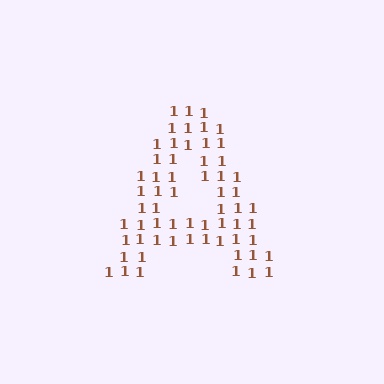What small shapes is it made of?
It is made of small digit 1's.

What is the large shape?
The large shape is the letter A.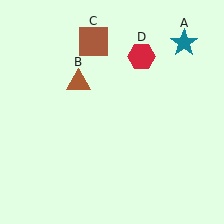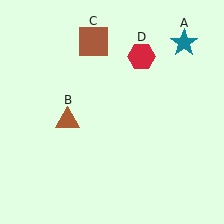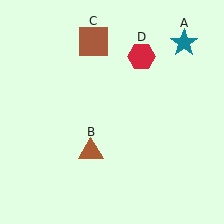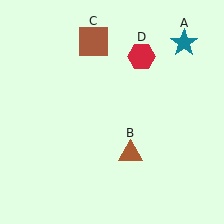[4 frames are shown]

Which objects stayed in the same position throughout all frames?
Teal star (object A) and brown square (object C) and red hexagon (object D) remained stationary.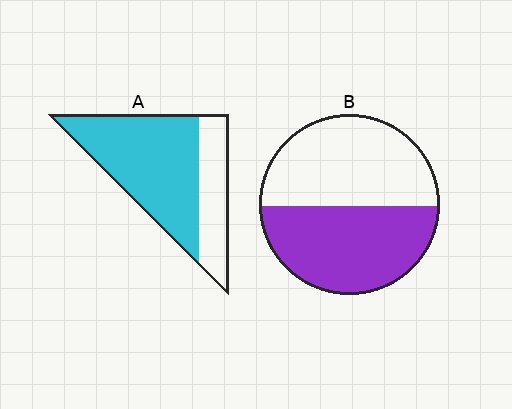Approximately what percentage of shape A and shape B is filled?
A is approximately 70% and B is approximately 50%.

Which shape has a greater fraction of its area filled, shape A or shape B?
Shape A.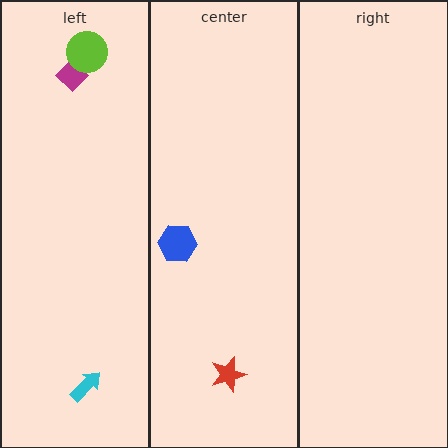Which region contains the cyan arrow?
The left region.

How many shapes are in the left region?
3.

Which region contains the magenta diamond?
The left region.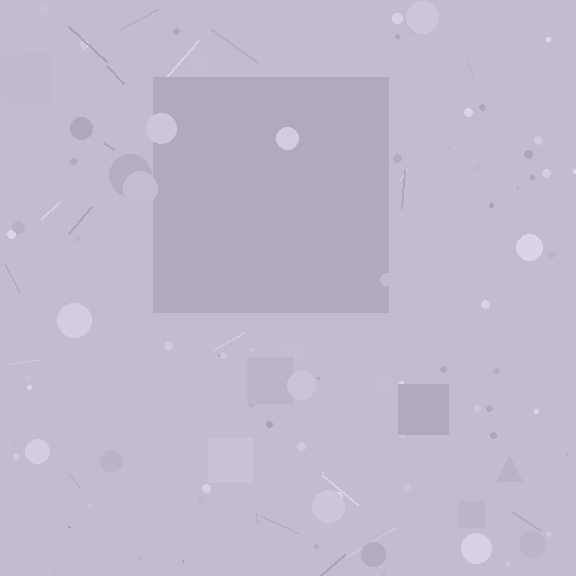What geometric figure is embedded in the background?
A square is embedded in the background.